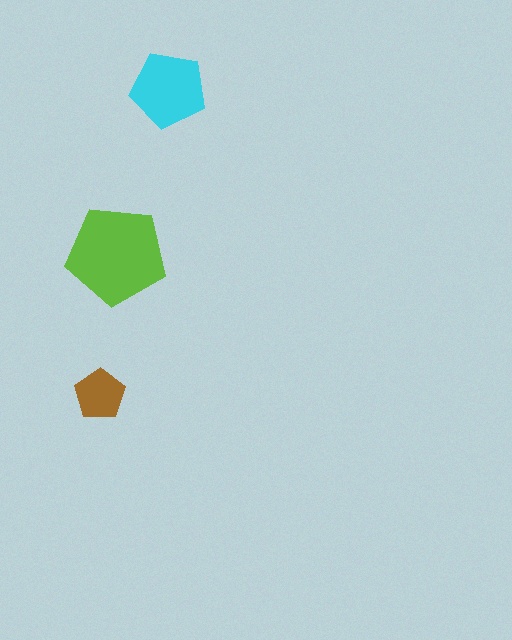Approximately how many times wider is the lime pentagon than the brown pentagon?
About 2 times wider.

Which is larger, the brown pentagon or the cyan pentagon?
The cyan one.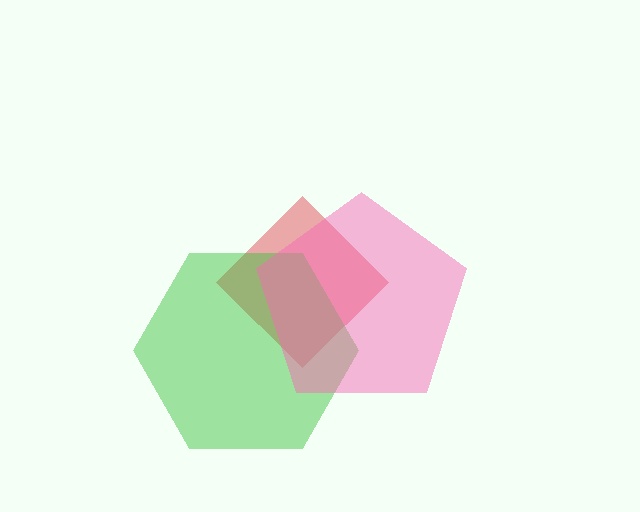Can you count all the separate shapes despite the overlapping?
Yes, there are 3 separate shapes.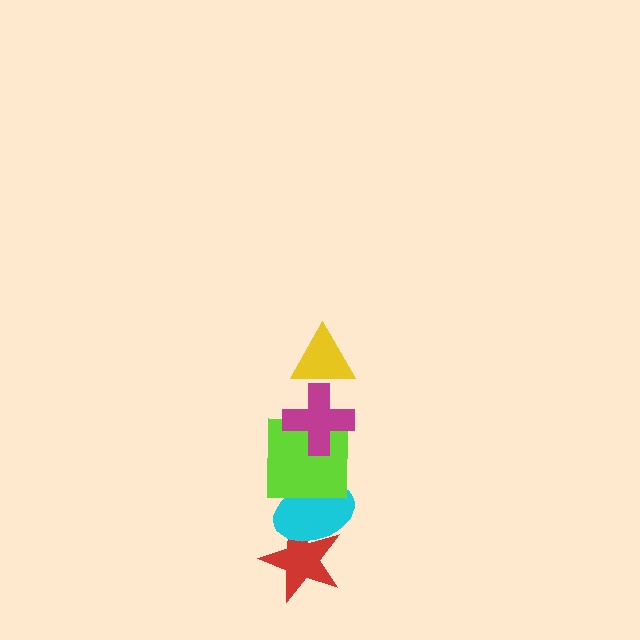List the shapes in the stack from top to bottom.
From top to bottom: the yellow triangle, the magenta cross, the lime square, the cyan ellipse, the red star.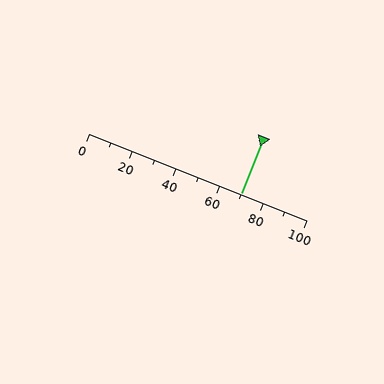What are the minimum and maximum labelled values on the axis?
The axis runs from 0 to 100.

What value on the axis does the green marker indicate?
The marker indicates approximately 70.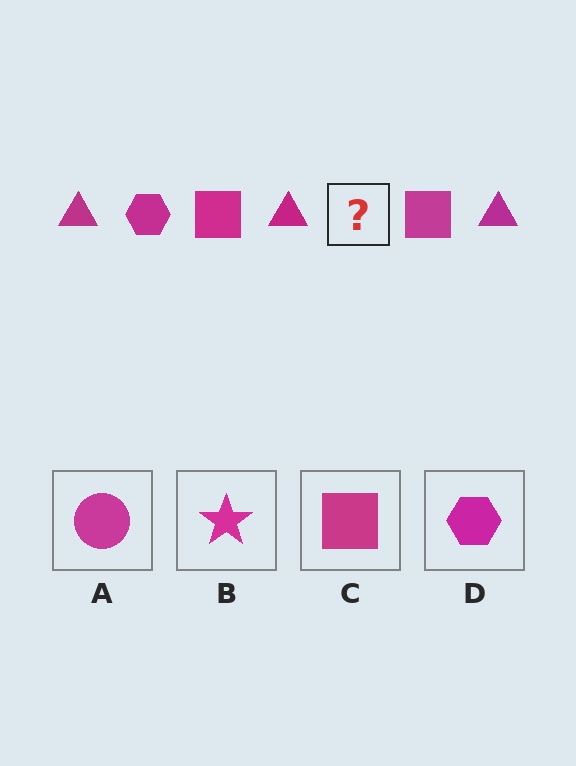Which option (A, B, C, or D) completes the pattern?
D.